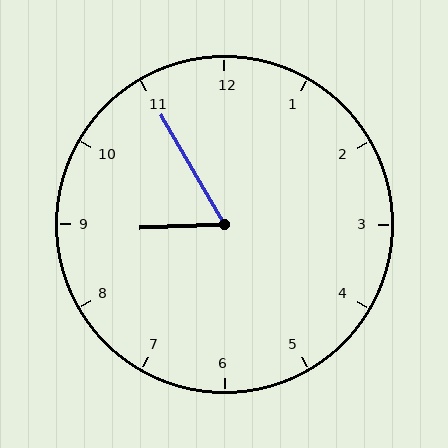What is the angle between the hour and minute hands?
Approximately 62 degrees.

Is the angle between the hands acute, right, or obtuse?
It is acute.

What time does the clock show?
8:55.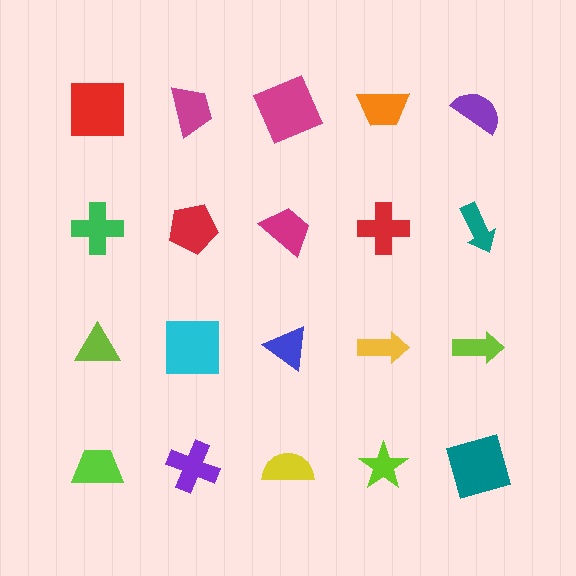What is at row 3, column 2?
A cyan square.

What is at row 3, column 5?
A lime arrow.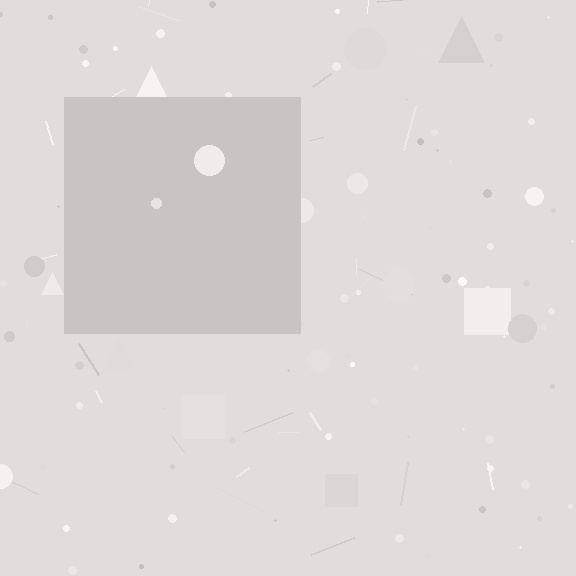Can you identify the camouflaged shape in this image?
The camouflaged shape is a square.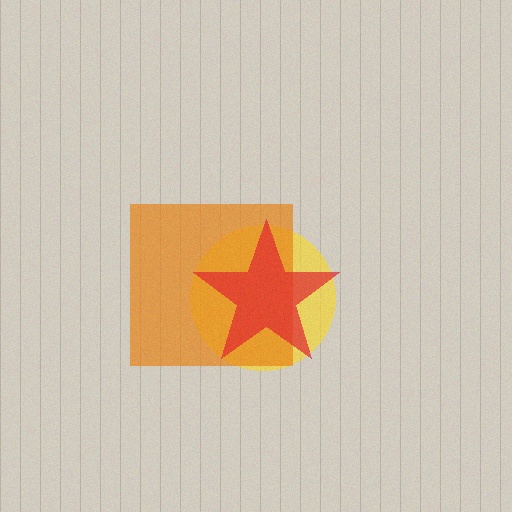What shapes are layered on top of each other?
The layered shapes are: a yellow circle, an orange square, a red star.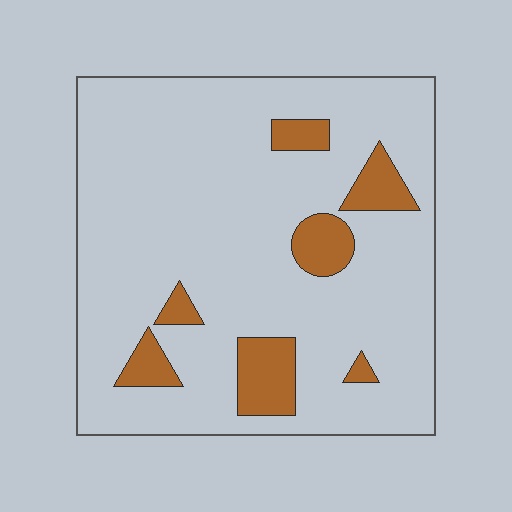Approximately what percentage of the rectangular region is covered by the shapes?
Approximately 15%.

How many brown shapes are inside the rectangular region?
7.